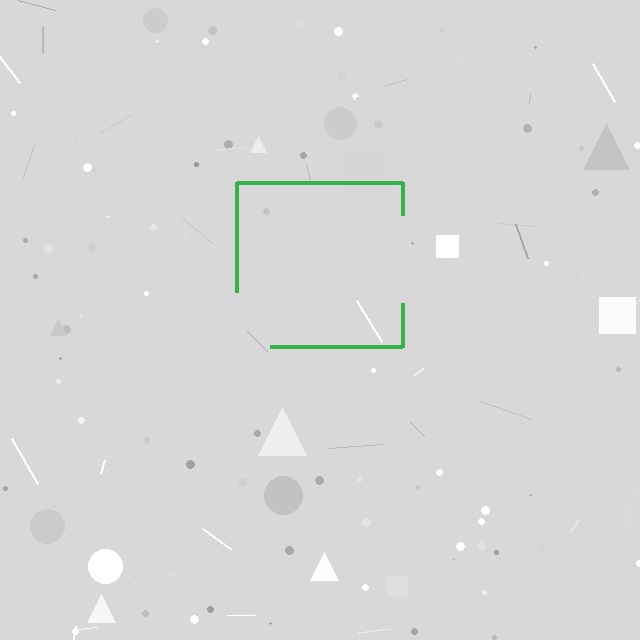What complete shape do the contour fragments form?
The contour fragments form a square.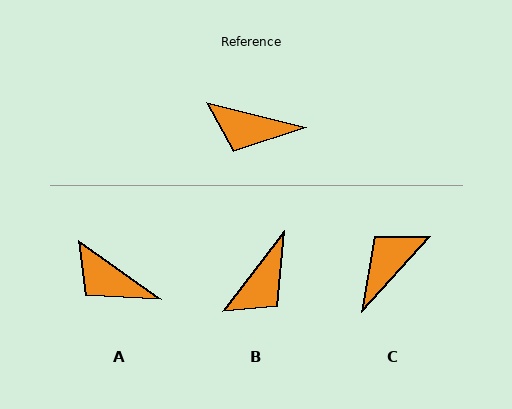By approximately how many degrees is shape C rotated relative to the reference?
Approximately 118 degrees clockwise.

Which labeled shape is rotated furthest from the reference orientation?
C, about 118 degrees away.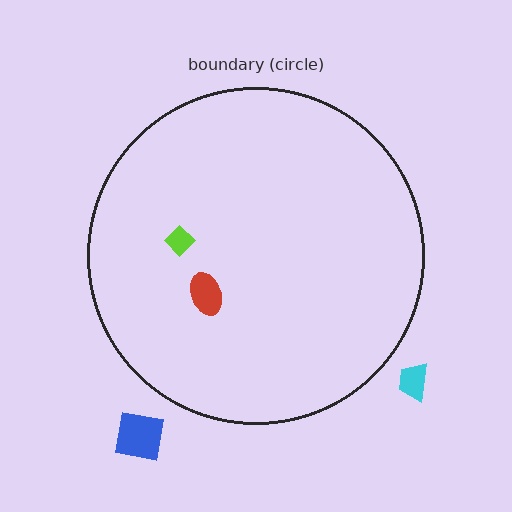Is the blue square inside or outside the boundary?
Outside.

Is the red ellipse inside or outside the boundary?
Inside.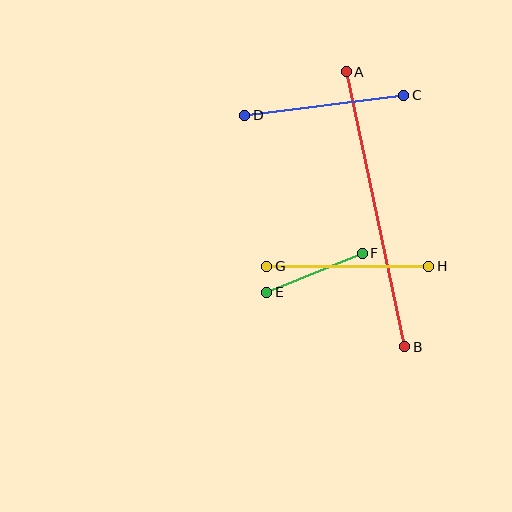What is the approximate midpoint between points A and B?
The midpoint is at approximately (375, 209) pixels.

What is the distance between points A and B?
The distance is approximately 281 pixels.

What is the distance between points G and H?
The distance is approximately 162 pixels.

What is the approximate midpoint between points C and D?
The midpoint is at approximately (324, 105) pixels.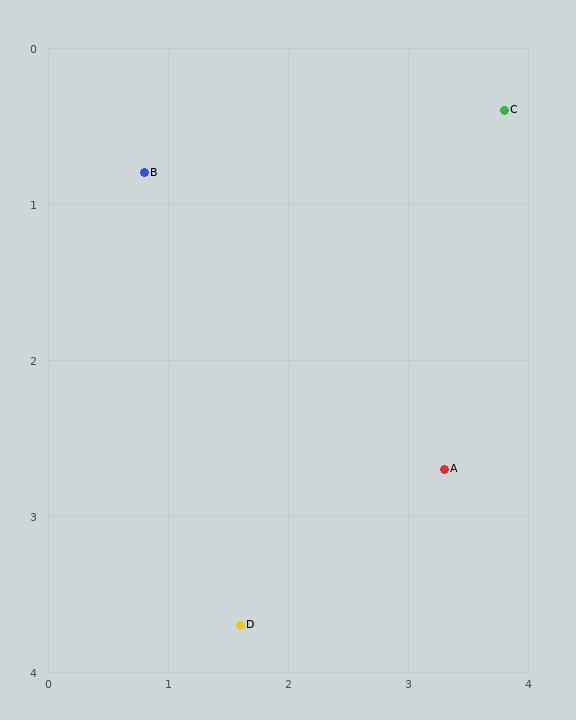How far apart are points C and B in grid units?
Points C and B are about 3.0 grid units apart.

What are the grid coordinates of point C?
Point C is at approximately (3.8, 0.4).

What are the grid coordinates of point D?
Point D is at approximately (1.6, 3.7).